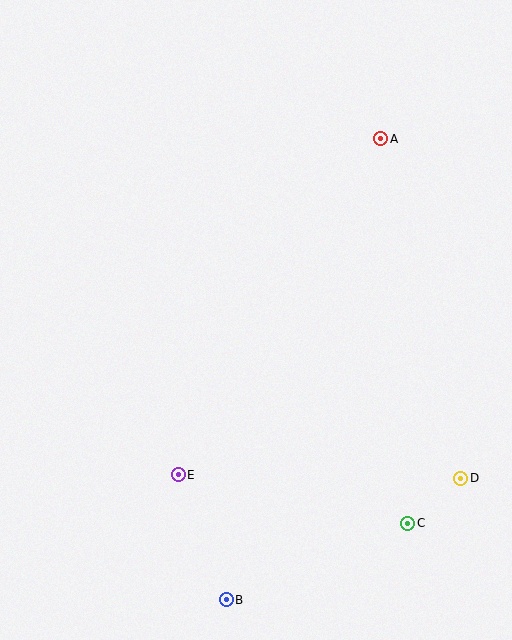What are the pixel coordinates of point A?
Point A is at (381, 139).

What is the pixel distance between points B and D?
The distance between B and D is 264 pixels.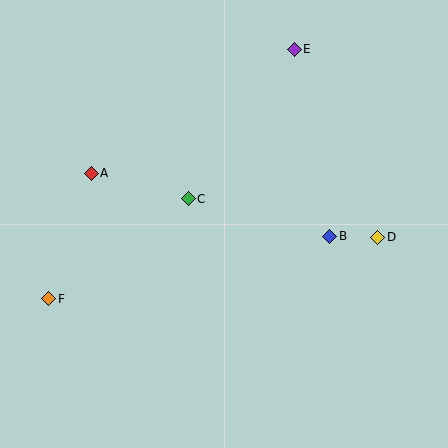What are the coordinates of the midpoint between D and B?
The midpoint between D and B is at (354, 237).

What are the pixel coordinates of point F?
Point F is at (49, 299).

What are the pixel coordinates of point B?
Point B is at (330, 236).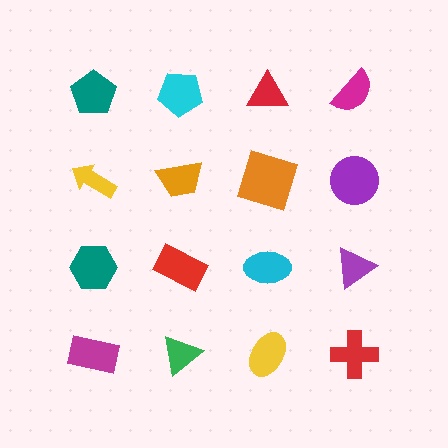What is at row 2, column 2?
An orange trapezoid.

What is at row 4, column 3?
A yellow ellipse.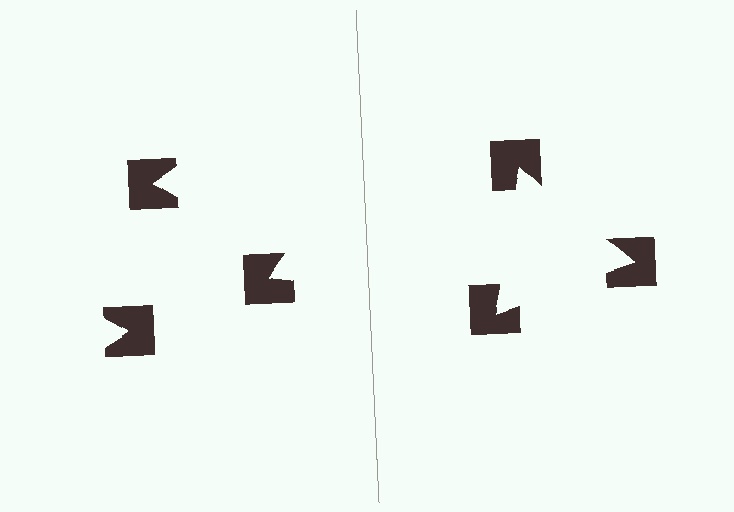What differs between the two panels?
The notched squares are positioned identically on both sides; only the wedge orientations differ. On the right they align to a triangle; on the left they are misaligned.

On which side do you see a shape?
An illusory triangle appears on the right side. On the left side the wedge cuts are rotated, so no coherent shape forms.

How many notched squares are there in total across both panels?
6 — 3 on each side.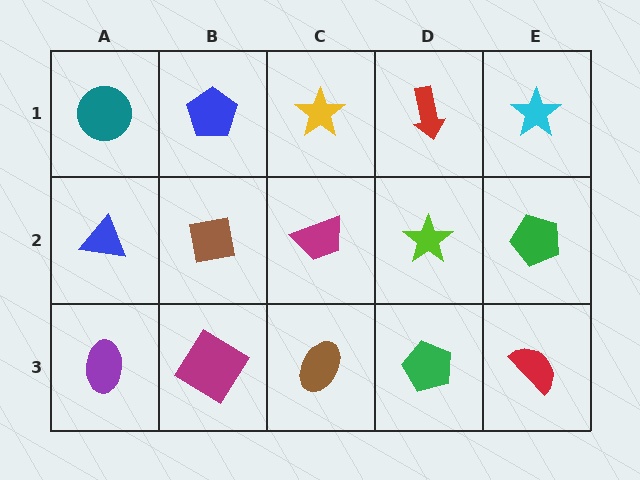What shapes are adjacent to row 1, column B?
A brown square (row 2, column B), a teal circle (row 1, column A), a yellow star (row 1, column C).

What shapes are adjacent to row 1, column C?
A magenta trapezoid (row 2, column C), a blue pentagon (row 1, column B), a red arrow (row 1, column D).